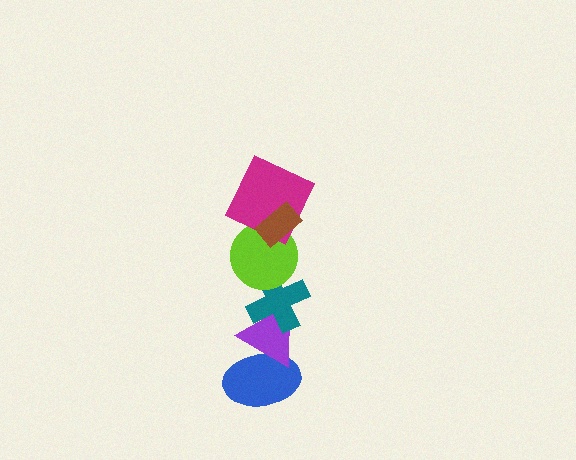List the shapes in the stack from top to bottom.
From top to bottom: the brown rectangle, the magenta square, the lime circle, the teal cross, the purple triangle, the blue ellipse.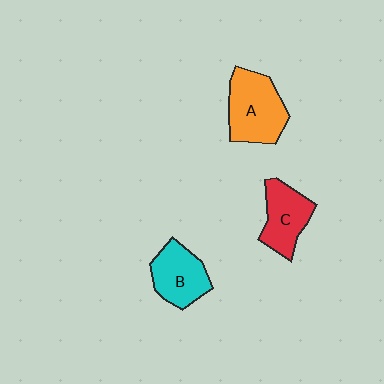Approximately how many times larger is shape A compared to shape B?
Approximately 1.3 times.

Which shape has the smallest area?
Shape C (red).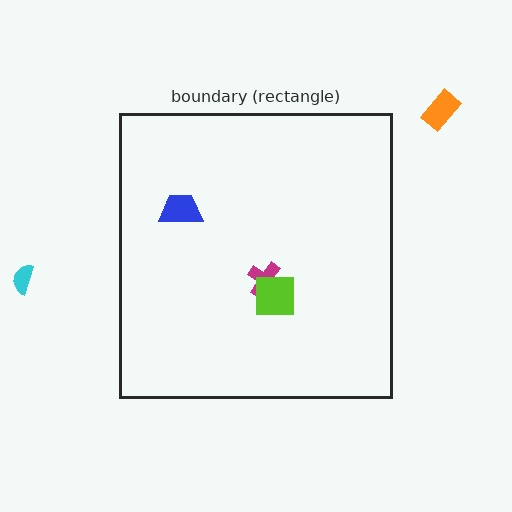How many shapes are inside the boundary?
3 inside, 2 outside.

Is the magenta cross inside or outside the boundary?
Inside.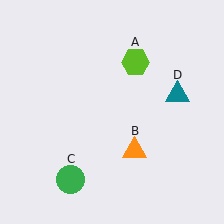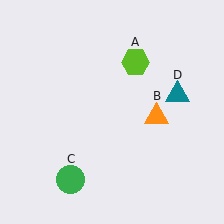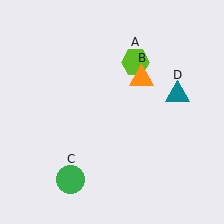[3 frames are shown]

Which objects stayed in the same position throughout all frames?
Lime hexagon (object A) and green circle (object C) and teal triangle (object D) remained stationary.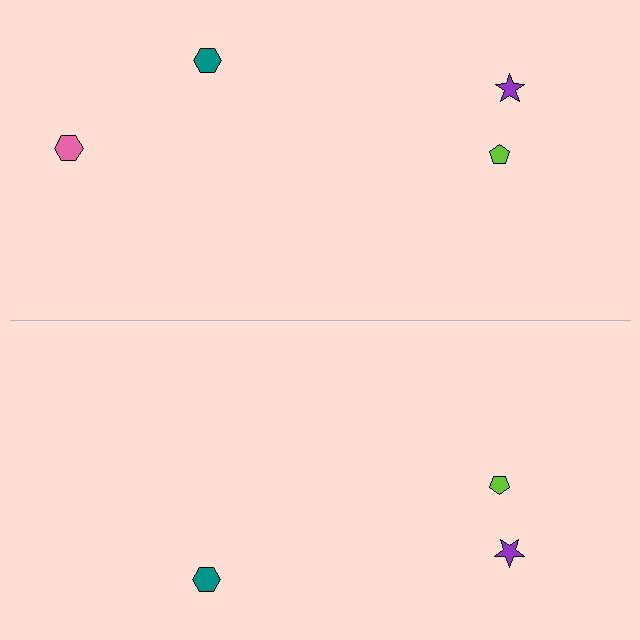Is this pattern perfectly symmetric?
No, the pattern is not perfectly symmetric. A pink hexagon is missing from the bottom side.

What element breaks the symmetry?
A pink hexagon is missing from the bottom side.